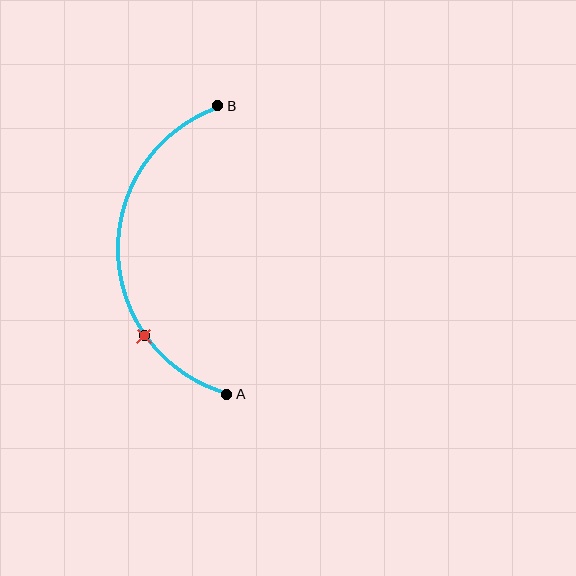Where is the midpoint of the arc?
The arc midpoint is the point on the curve farthest from the straight line joining A and B. It sits to the left of that line.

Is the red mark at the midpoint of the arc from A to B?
No. The red mark lies on the arc but is closer to endpoint A. The arc midpoint would be at the point on the curve equidistant along the arc from both A and B.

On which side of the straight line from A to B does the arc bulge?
The arc bulges to the left of the straight line connecting A and B.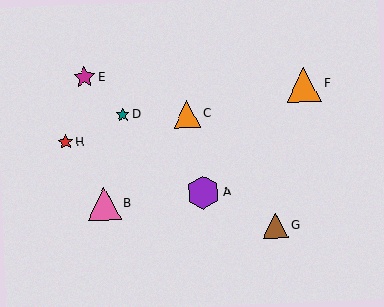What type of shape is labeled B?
Shape B is a pink triangle.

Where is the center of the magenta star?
The center of the magenta star is at (84, 77).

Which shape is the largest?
The orange triangle (labeled F) is the largest.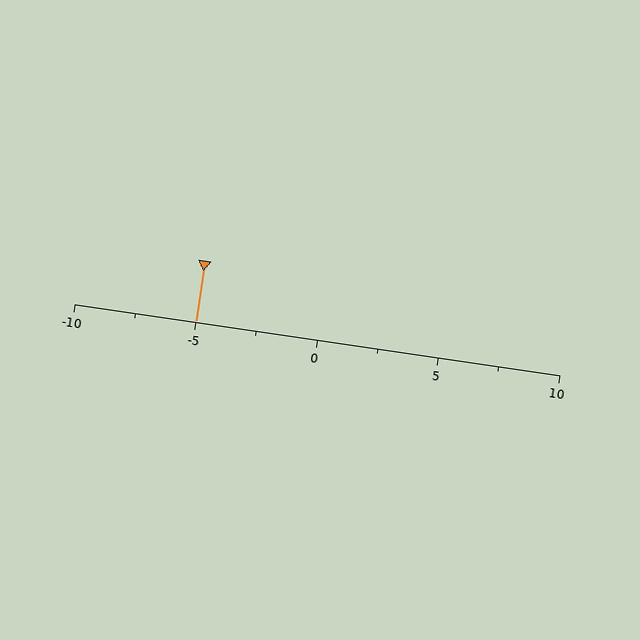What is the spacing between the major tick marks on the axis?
The major ticks are spaced 5 apart.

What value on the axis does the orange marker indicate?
The marker indicates approximately -5.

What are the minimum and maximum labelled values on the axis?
The axis runs from -10 to 10.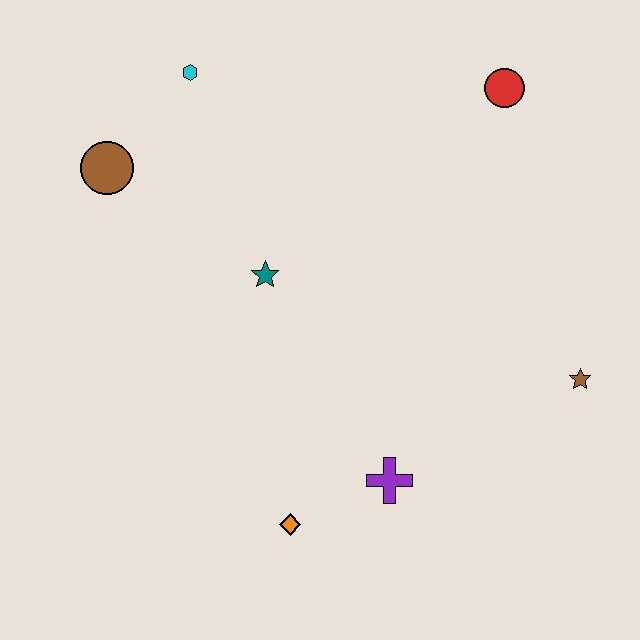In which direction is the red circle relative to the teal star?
The red circle is to the right of the teal star.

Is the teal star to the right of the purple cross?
No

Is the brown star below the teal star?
Yes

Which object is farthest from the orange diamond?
The red circle is farthest from the orange diamond.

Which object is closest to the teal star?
The brown circle is closest to the teal star.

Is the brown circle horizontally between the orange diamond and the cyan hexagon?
No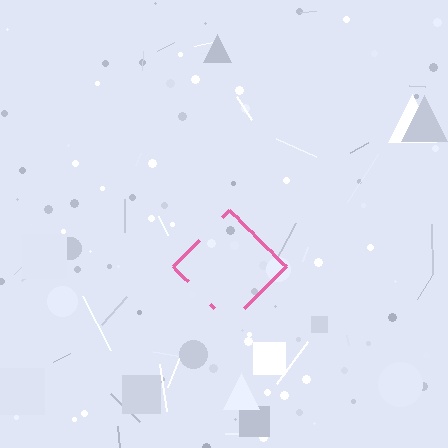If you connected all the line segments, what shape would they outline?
They would outline a diamond.